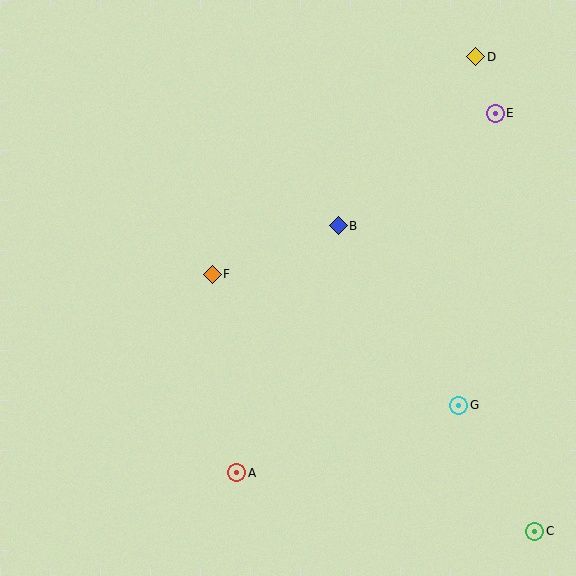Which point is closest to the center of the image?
Point F at (212, 274) is closest to the center.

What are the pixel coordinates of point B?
Point B is at (338, 226).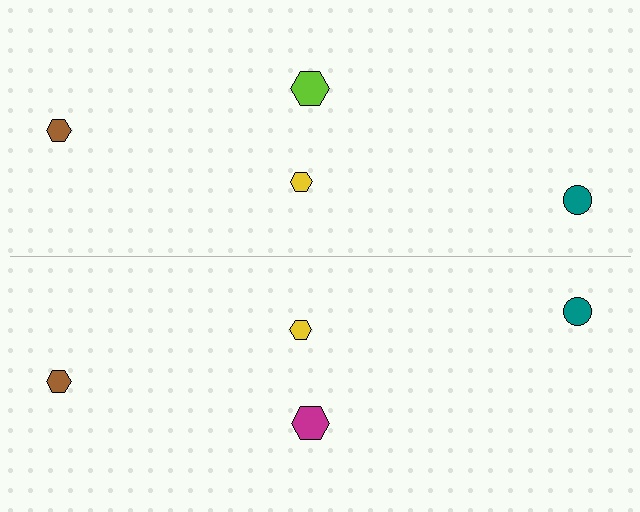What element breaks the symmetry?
The magenta hexagon on the bottom side breaks the symmetry — its mirror counterpart is lime.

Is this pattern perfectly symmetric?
No, the pattern is not perfectly symmetric. The magenta hexagon on the bottom side breaks the symmetry — its mirror counterpart is lime.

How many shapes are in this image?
There are 8 shapes in this image.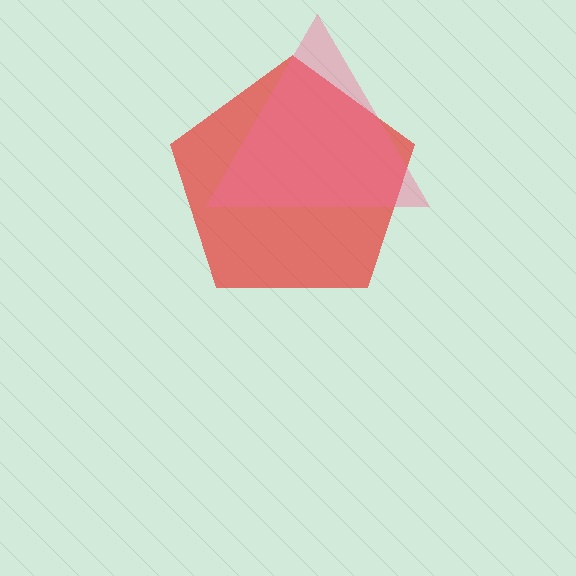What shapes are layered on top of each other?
The layered shapes are: a red pentagon, a pink triangle.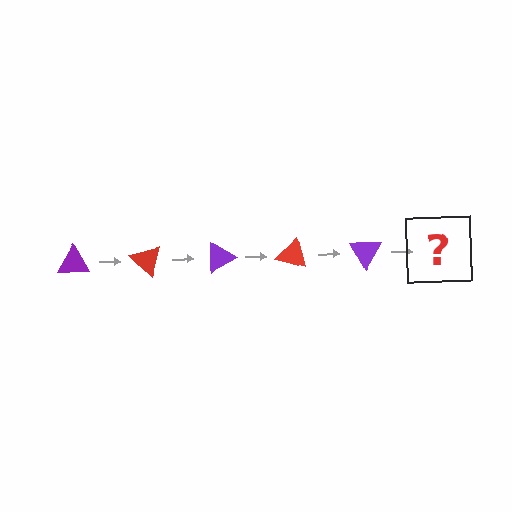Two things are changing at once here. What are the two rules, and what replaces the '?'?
The two rules are that it rotates 45 degrees each step and the color cycles through purple and red. The '?' should be a red triangle, rotated 225 degrees from the start.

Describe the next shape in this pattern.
It should be a red triangle, rotated 225 degrees from the start.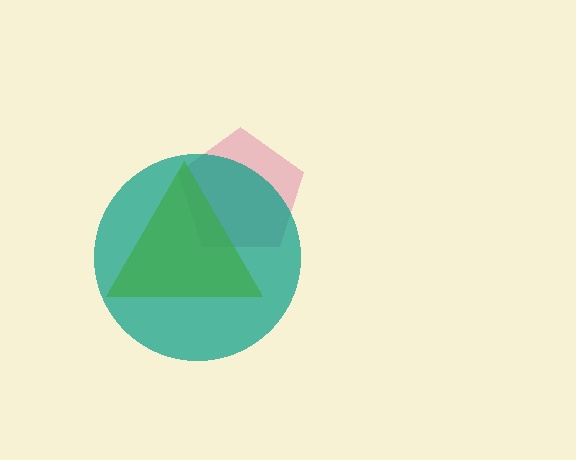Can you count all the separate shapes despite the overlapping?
Yes, there are 3 separate shapes.